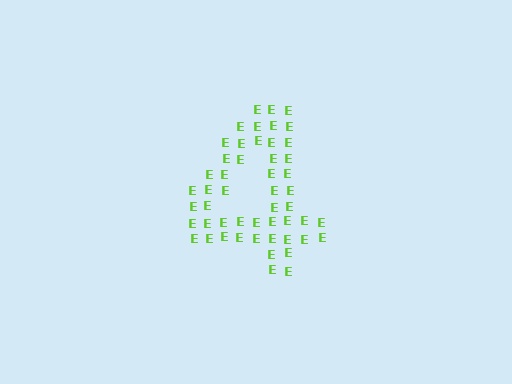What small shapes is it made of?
It is made of small letter E's.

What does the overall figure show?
The overall figure shows the digit 4.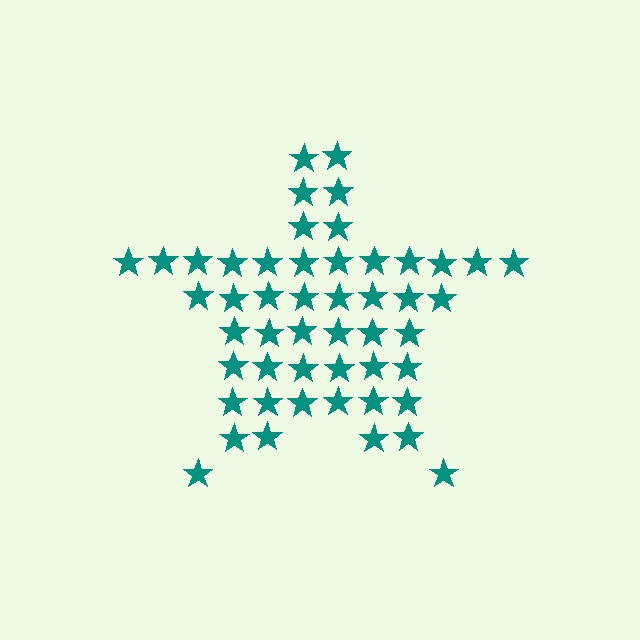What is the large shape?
The large shape is a star.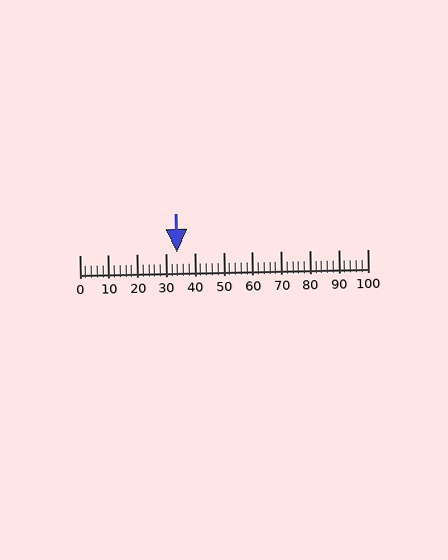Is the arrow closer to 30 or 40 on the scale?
The arrow is closer to 30.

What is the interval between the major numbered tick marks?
The major tick marks are spaced 10 units apart.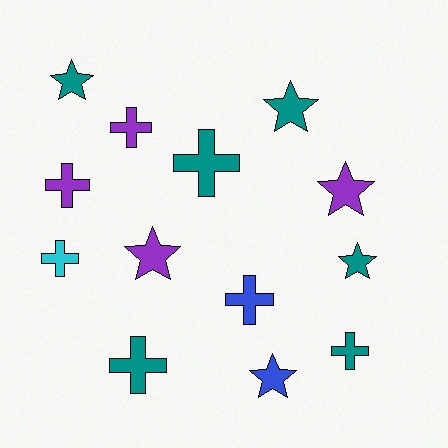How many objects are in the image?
There are 13 objects.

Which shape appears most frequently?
Cross, with 7 objects.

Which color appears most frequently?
Teal, with 6 objects.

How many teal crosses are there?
There are 3 teal crosses.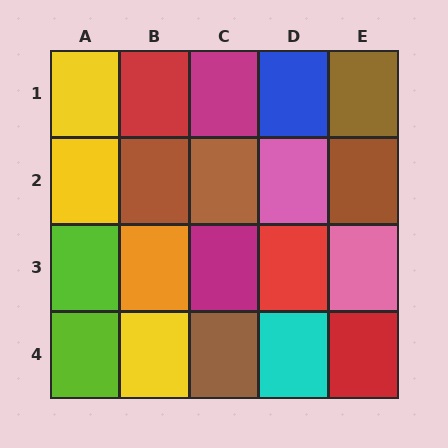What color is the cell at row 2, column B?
Brown.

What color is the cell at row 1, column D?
Blue.